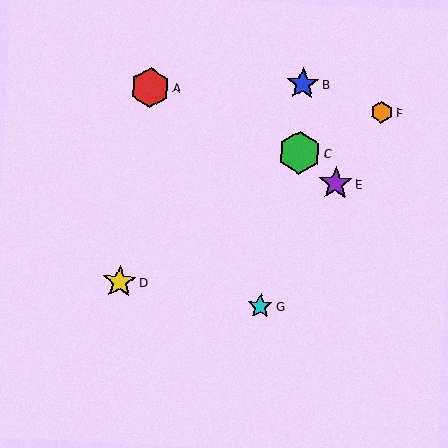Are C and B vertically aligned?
Yes, both are at x≈300.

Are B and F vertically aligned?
No, B is at x≈303 and F is at x≈382.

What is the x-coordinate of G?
Object G is at x≈260.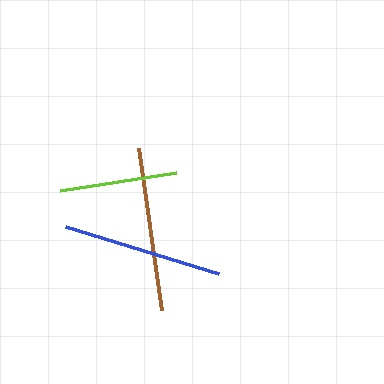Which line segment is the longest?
The brown line is the longest at approximately 163 pixels.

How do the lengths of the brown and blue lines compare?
The brown and blue lines are approximately the same length.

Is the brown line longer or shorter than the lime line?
The brown line is longer than the lime line.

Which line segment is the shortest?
The lime line is the shortest at approximately 117 pixels.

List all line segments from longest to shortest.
From longest to shortest: brown, blue, lime.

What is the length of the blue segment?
The blue segment is approximately 160 pixels long.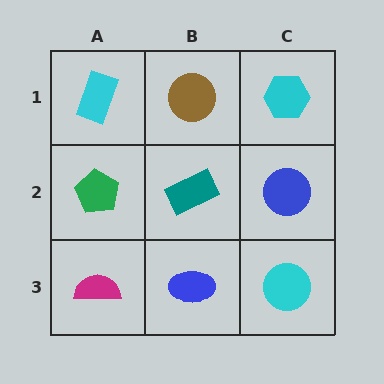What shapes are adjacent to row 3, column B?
A teal rectangle (row 2, column B), a magenta semicircle (row 3, column A), a cyan circle (row 3, column C).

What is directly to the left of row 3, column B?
A magenta semicircle.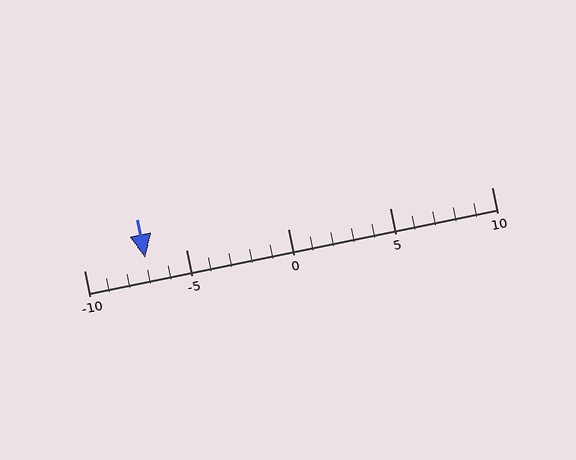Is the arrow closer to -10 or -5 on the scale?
The arrow is closer to -5.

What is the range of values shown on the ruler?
The ruler shows values from -10 to 10.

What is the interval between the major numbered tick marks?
The major tick marks are spaced 5 units apart.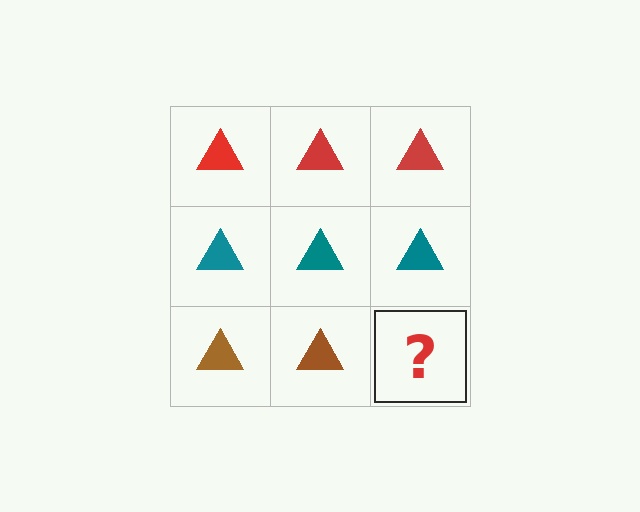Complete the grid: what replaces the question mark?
The question mark should be replaced with a brown triangle.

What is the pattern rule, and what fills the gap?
The rule is that each row has a consistent color. The gap should be filled with a brown triangle.